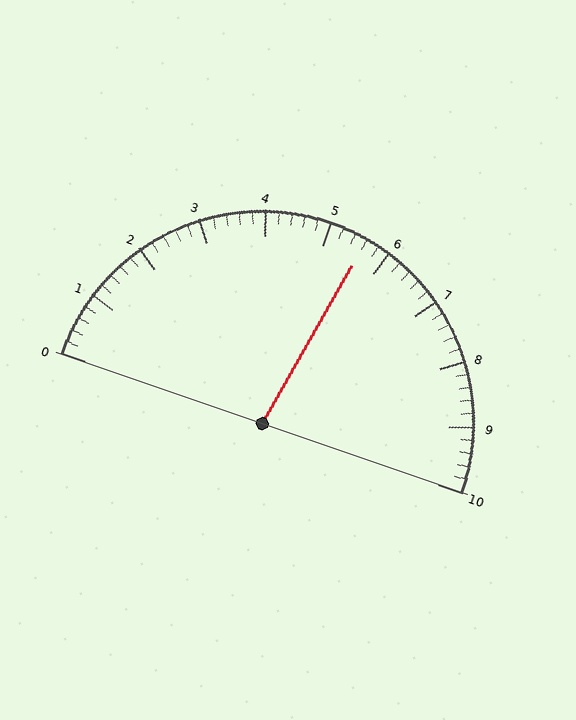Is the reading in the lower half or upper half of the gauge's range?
The reading is in the upper half of the range (0 to 10).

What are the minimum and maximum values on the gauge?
The gauge ranges from 0 to 10.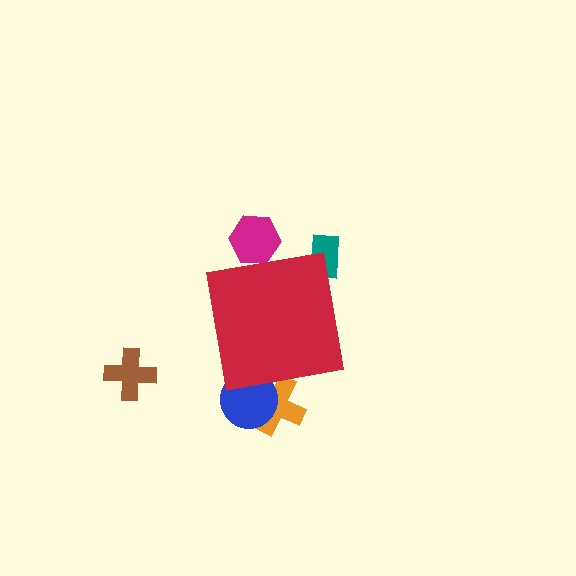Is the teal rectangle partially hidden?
Yes, the teal rectangle is partially hidden behind the red square.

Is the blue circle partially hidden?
Yes, the blue circle is partially hidden behind the red square.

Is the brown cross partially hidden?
No, the brown cross is fully visible.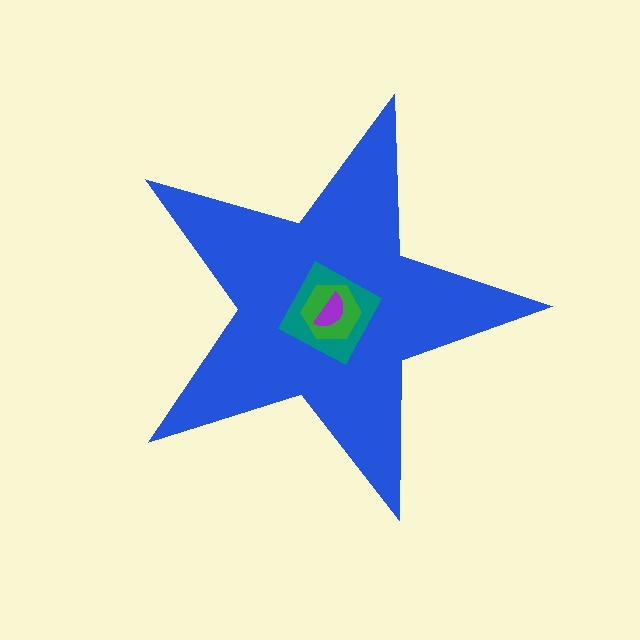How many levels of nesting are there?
4.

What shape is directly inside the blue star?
The teal diamond.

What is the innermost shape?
The purple semicircle.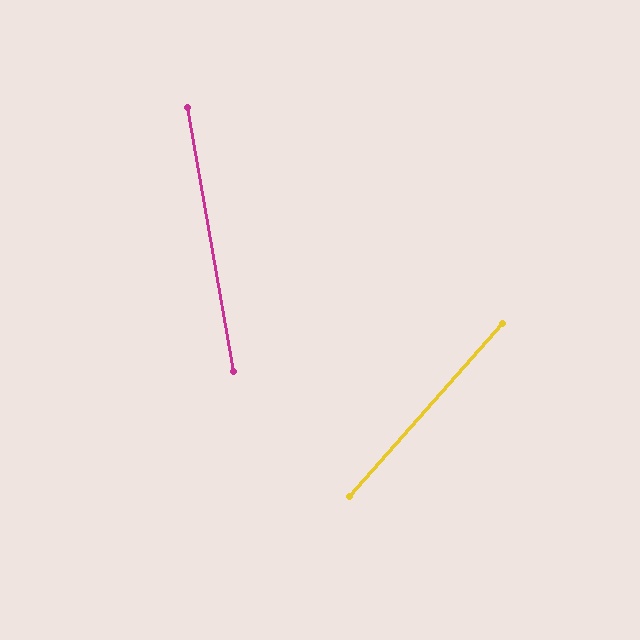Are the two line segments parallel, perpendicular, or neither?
Neither parallel nor perpendicular — they differ by about 52°.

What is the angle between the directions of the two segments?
Approximately 52 degrees.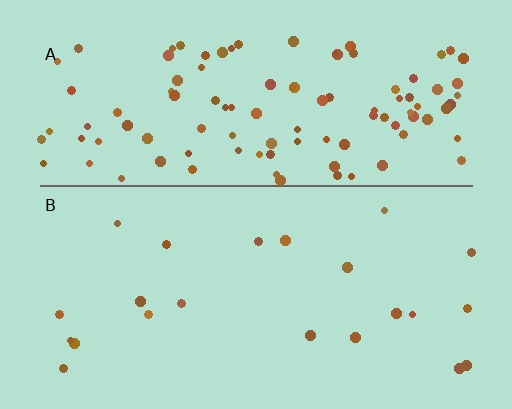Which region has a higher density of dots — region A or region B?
A (the top).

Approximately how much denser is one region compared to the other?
Approximately 4.9× — region A over region B.